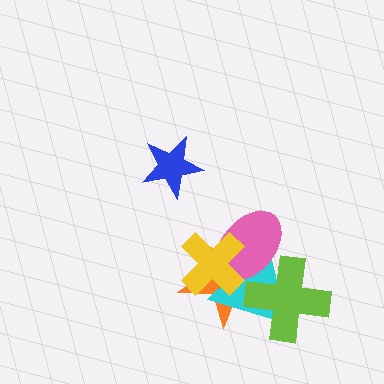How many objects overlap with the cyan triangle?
4 objects overlap with the cyan triangle.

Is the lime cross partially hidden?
Yes, it is partially covered by another shape.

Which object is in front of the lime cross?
The pink ellipse is in front of the lime cross.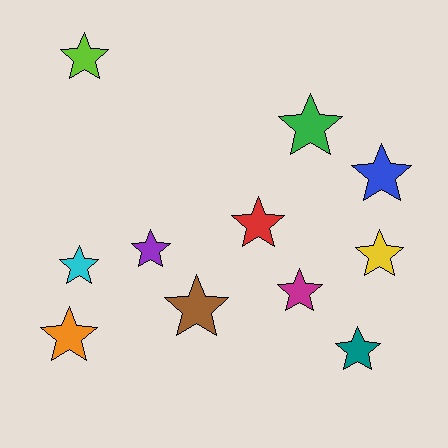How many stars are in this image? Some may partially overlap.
There are 11 stars.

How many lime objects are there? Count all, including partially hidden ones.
There is 1 lime object.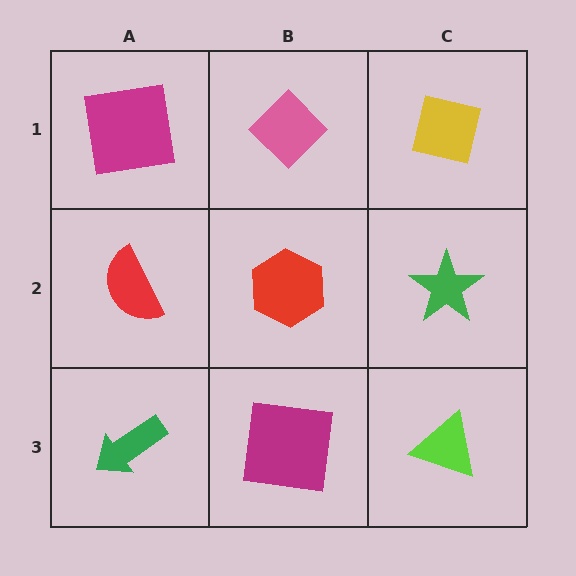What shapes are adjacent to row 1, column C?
A green star (row 2, column C), a pink diamond (row 1, column B).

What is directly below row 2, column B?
A magenta square.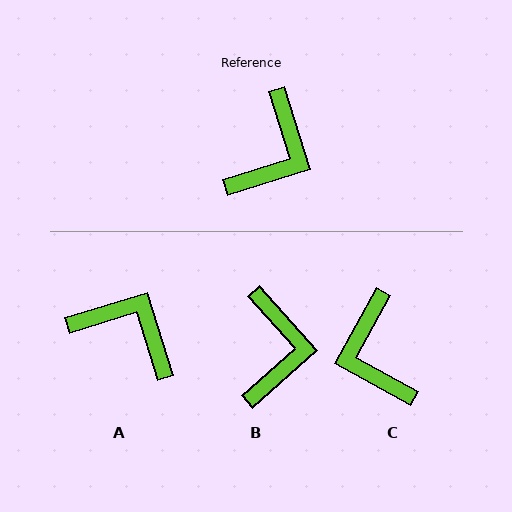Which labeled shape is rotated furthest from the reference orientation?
C, about 136 degrees away.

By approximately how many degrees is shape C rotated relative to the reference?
Approximately 136 degrees clockwise.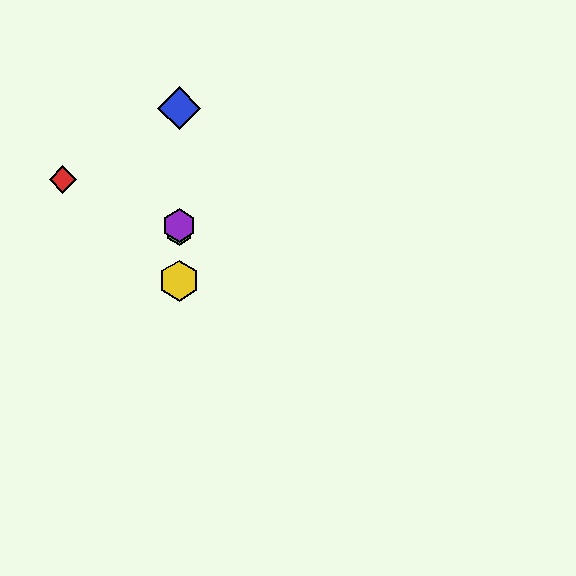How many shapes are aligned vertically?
4 shapes (the blue diamond, the green hexagon, the yellow hexagon, the purple hexagon) are aligned vertically.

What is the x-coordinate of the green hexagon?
The green hexagon is at x≈179.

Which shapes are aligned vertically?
The blue diamond, the green hexagon, the yellow hexagon, the purple hexagon are aligned vertically.